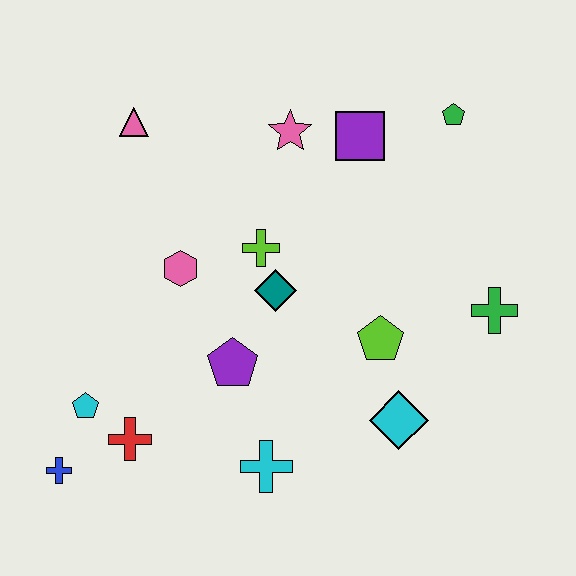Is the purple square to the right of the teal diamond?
Yes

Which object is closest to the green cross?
The lime pentagon is closest to the green cross.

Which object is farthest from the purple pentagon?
The green pentagon is farthest from the purple pentagon.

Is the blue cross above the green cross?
No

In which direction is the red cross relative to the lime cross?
The red cross is below the lime cross.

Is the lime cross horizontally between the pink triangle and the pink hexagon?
No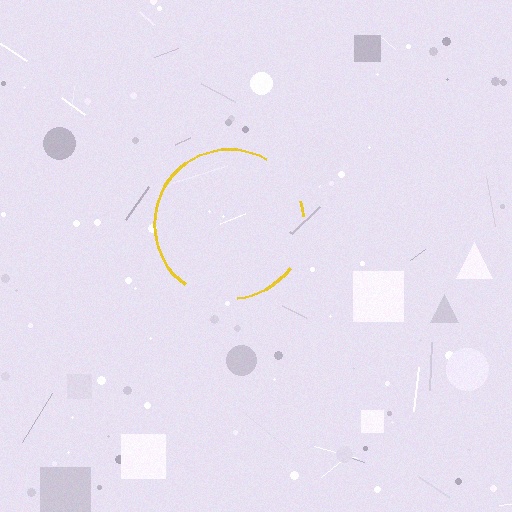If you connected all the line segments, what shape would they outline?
They would outline a circle.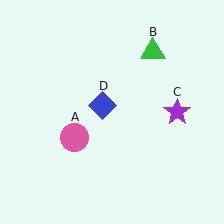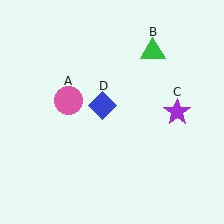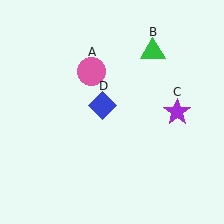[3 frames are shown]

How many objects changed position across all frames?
1 object changed position: pink circle (object A).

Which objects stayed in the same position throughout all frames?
Green triangle (object B) and purple star (object C) and blue diamond (object D) remained stationary.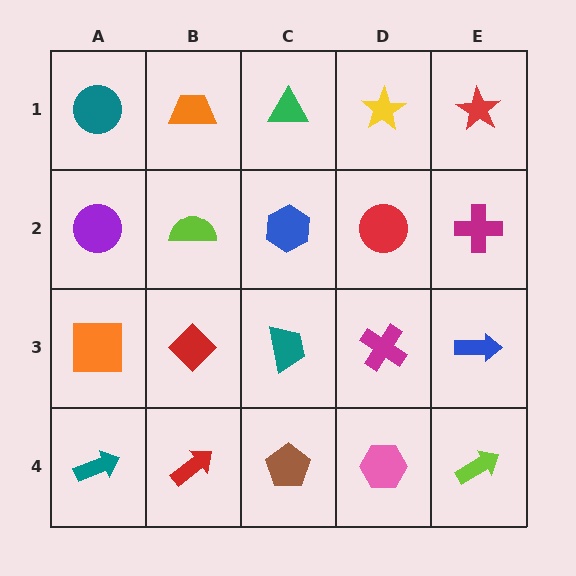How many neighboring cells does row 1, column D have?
3.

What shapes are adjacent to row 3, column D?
A red circle (row 2, column D), a pink hexagon (row 4, column D), a teal trapezoid (row 3, column C), a blue arrow (row 3, column E).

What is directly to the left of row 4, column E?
A pink hexagon.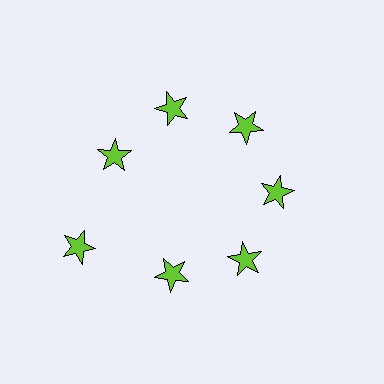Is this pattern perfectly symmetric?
No. The 7 lime stars are arranged in a ring, but one element near the 8 o'clock position is pushed outward from the center, breaking the 7-fold rotational symmetry.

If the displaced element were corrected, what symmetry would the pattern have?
It would have 7-fold rotational symmetry — the pattern would map onto itself every 51 degrees.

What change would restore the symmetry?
The symmetry would be restored by moving it inward, back onto the ring so that all 7 stars sit at equal angles and equal distance from the center.